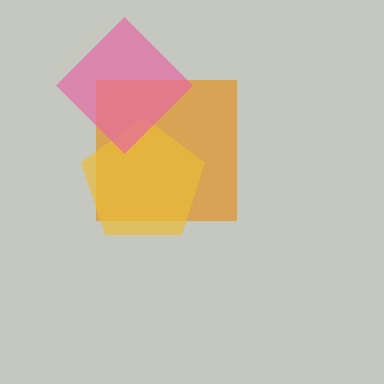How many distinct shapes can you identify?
There are 3 distinct shapes: an orange square, a yellow pentagon, a pink diamond.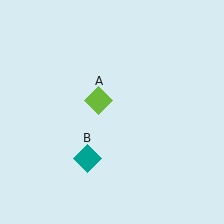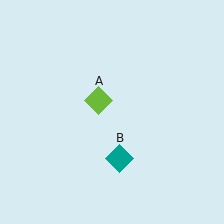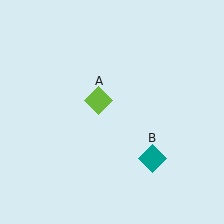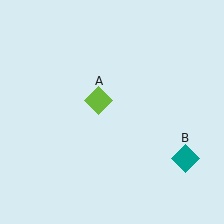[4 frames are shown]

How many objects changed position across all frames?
1 object changed position: teal diamond (object B).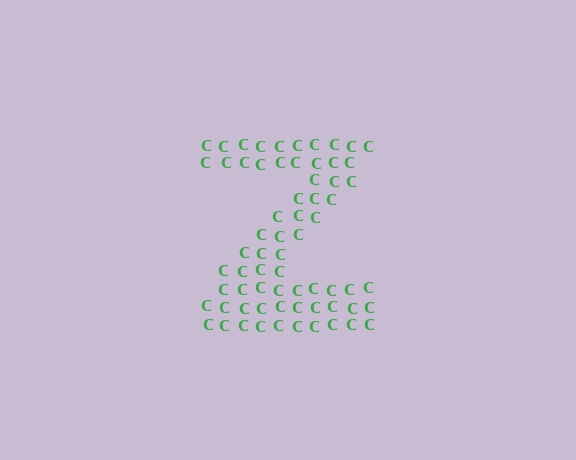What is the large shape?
The large shape is the letter Z.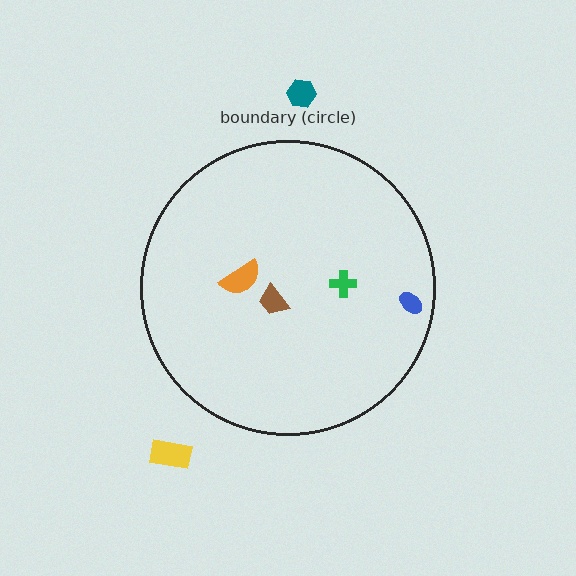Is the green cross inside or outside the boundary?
Inside.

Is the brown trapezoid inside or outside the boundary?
Inside.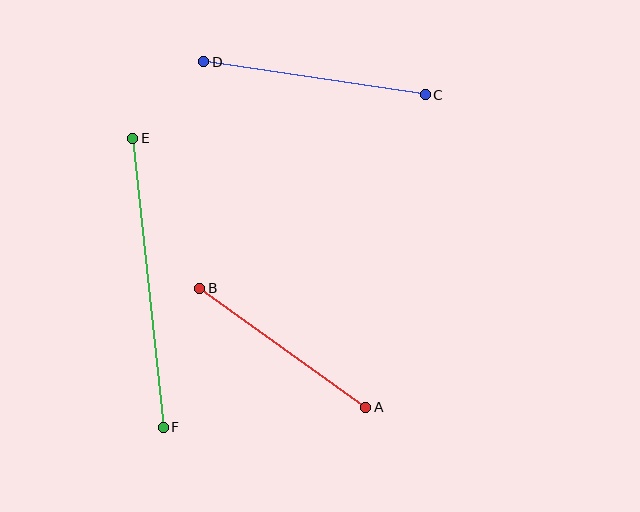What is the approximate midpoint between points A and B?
The midpoint is at approximately (283, 348) pixels.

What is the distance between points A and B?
The distance is approximately 204 pixels.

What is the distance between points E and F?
The distance is approximately 291 pixels.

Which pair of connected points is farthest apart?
Points E and F are farthest apart.